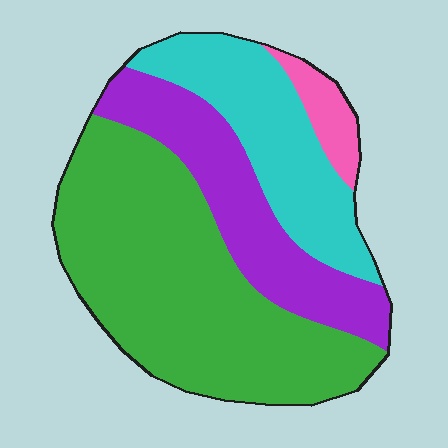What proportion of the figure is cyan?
Cyan takes up between a sixth and a third of the figure.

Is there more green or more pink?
Green.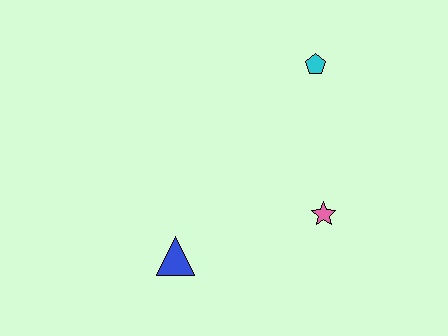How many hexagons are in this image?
There are no hexagons.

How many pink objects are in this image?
There is 1 pink object.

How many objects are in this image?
There are 3 objects.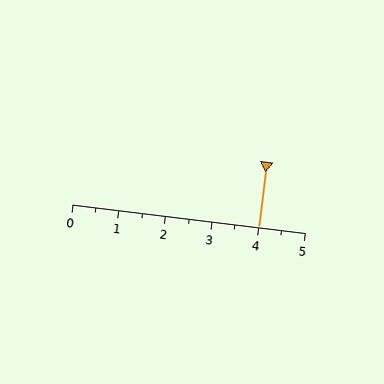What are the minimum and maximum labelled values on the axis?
The axis runs from 0 to 5.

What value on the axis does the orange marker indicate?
The marker indicates approximately 4.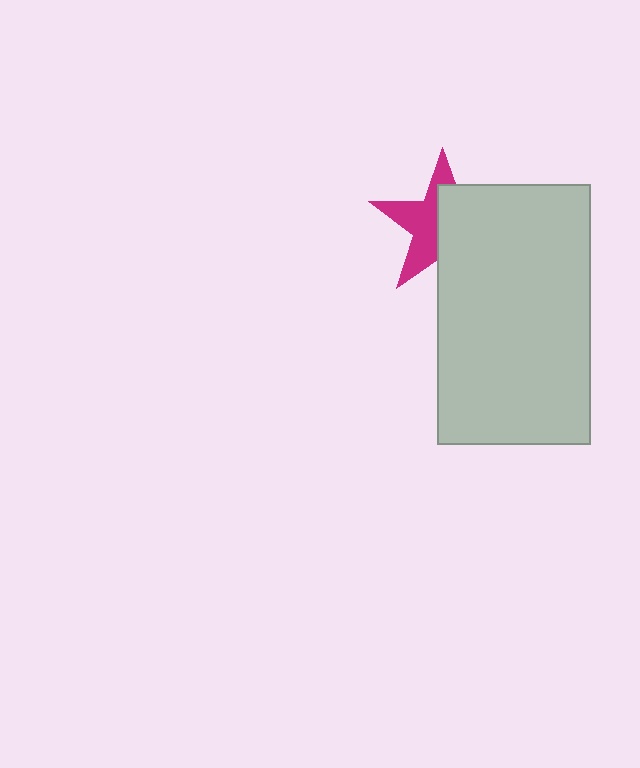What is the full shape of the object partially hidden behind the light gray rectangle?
The partially hidden object is a magenta star.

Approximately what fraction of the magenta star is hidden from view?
Roughly 52% of the magenta star is hidden behind the light gray rectangle.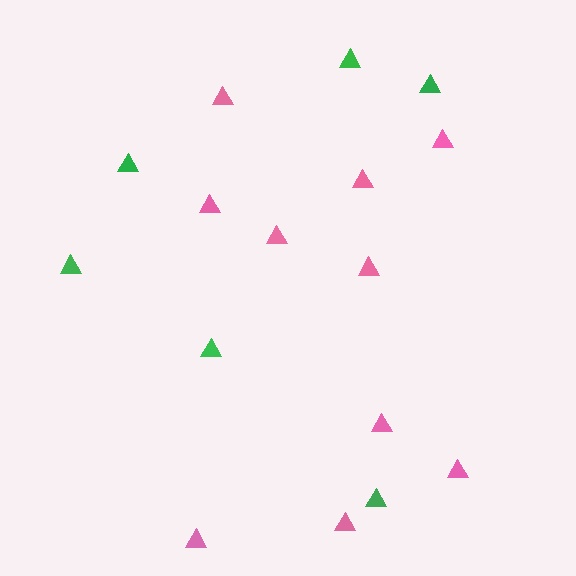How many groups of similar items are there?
There are 2 groups: one group of green triangles (6) and one group of pink triangles (10).